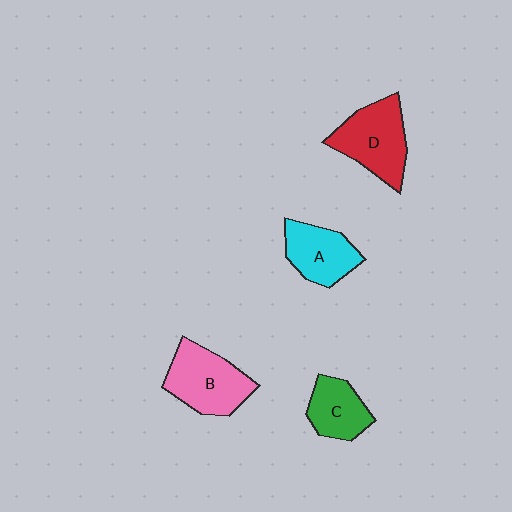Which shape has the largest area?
Shape B (pink).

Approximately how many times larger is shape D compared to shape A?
Approximately 1.3 times.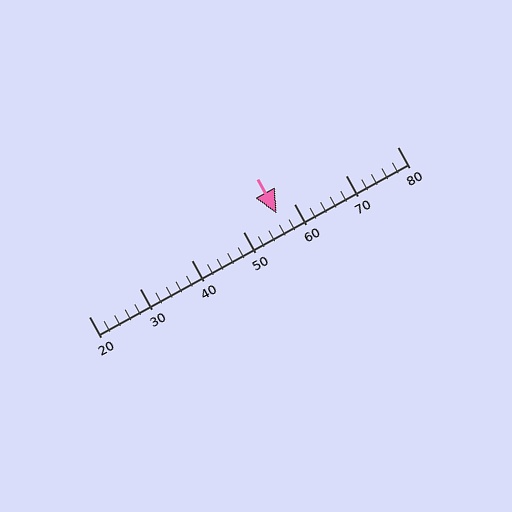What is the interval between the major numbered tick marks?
The major tick marks are spaced 10 units apart.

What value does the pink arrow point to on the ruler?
The pink arrow points to approximately 57.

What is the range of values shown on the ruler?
The ruler shows values from 20 to 80.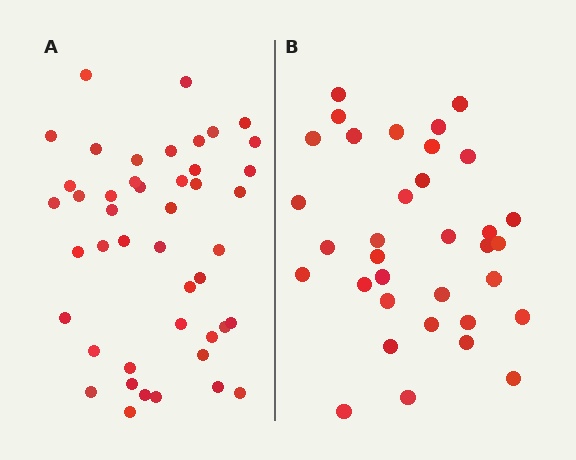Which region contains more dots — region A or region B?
Region A (the left region) has more dots.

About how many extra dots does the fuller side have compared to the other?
Region A has roughly 12 or so more dots than region B.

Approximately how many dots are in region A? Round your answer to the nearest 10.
About 40 dots. (The exact count is 45, which rounds to 40.)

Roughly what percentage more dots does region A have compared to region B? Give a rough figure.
About 30% more.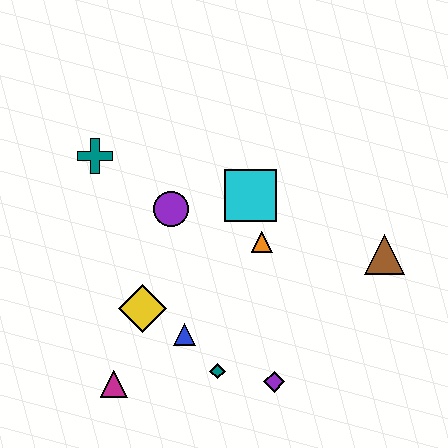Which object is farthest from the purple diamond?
The teal cross is farthest from the purple diamond.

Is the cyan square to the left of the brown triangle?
Yes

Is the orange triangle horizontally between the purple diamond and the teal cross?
Yes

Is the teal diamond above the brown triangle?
No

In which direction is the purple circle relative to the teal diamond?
The purple circle is above the teal diamond.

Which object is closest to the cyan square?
The orange triangle is closest to the cyan square.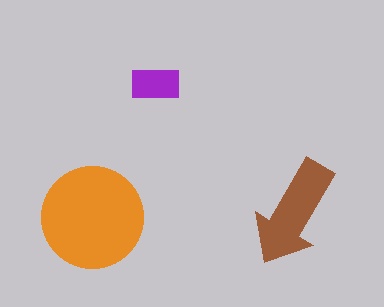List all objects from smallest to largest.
The purple rectangle, the brown arrow, the orange circle.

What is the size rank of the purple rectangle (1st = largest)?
3rd.